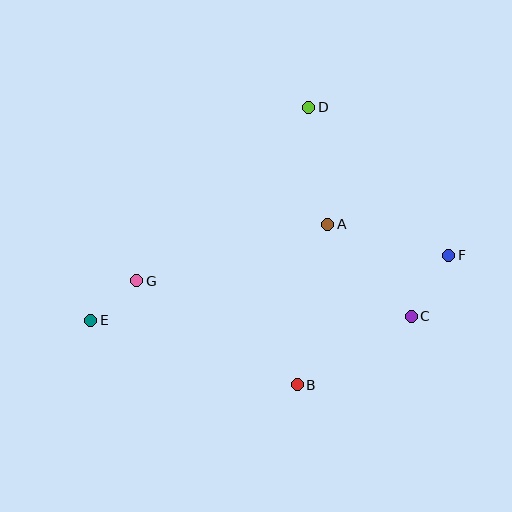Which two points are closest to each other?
Points E and G are closest to each other.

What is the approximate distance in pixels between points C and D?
The distance between C and D is approximately 233 pixels.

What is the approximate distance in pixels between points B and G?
The distance between B and G is approximately 191 pixels.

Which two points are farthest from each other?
Points E and F are farthest from each other.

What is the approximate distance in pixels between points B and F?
The distance between B and F is approximately 199 pixels.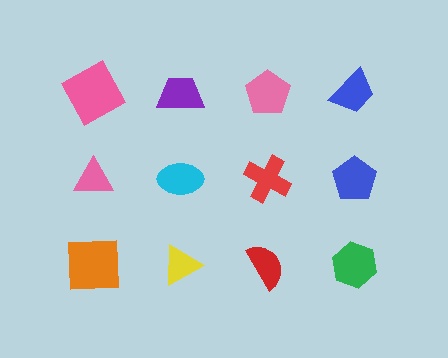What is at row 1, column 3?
A pink pentagon.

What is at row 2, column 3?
A red cross.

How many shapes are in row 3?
4 shapes.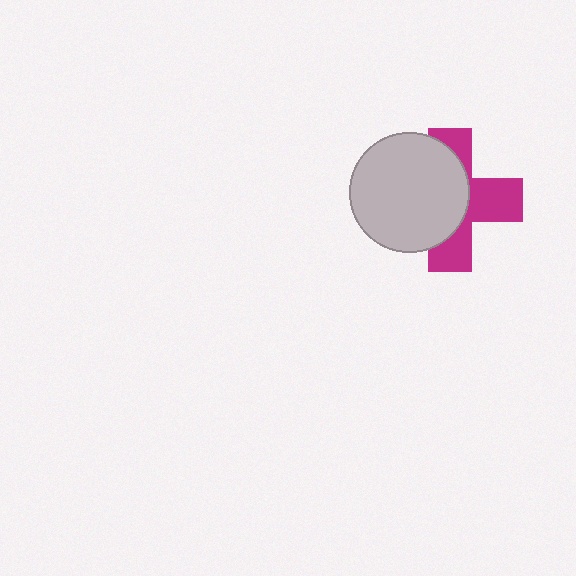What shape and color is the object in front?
The object in front is a light gray circle.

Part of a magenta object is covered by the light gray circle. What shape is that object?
It is a cross.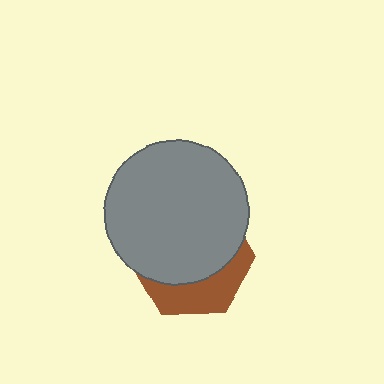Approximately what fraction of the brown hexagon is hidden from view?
Roughly 67% of the brown hexagon is hidden behind the gray circle.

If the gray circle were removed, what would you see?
You would see the complete brown hexagon.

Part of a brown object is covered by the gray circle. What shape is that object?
It is a hexagon.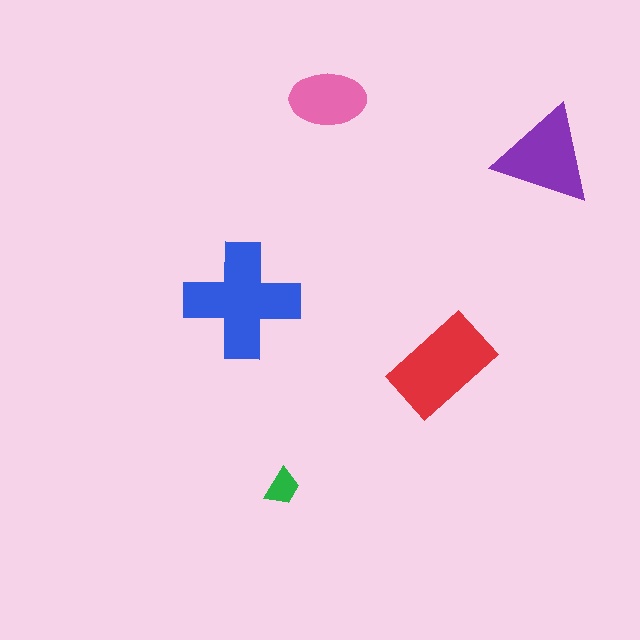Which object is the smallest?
The green trapezoid.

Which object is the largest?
The blue cross.